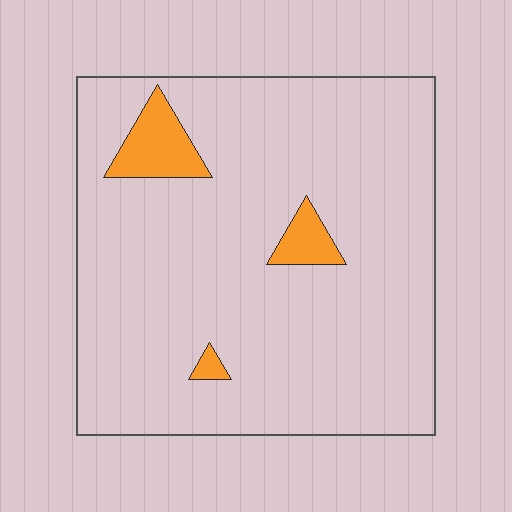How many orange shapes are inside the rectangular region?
3.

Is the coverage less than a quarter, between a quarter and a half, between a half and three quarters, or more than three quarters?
Less than a quarter.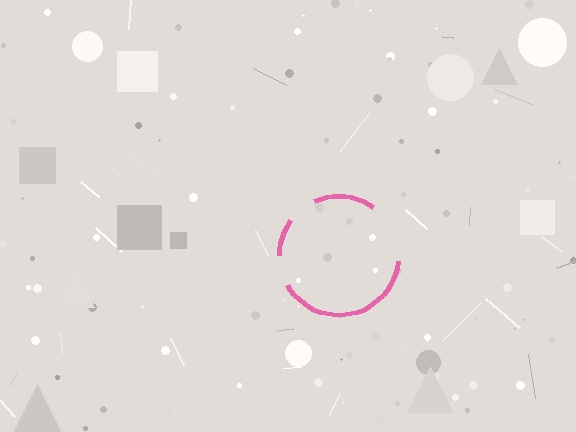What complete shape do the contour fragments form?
The contour fragments form a circle.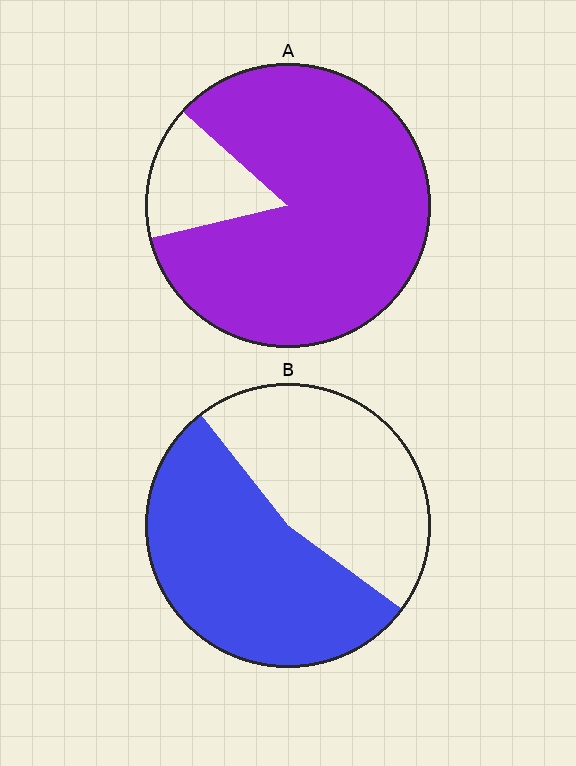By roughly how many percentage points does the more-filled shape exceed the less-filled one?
By roughly 30 percentage points (A over B).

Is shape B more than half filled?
Yes.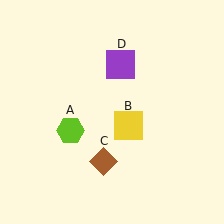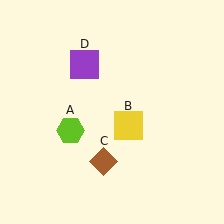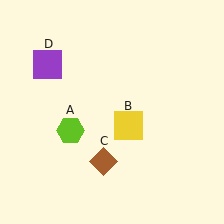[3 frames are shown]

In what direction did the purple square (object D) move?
The purple square (object D) moved left.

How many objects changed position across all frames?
1 object changed position: purple square (object D).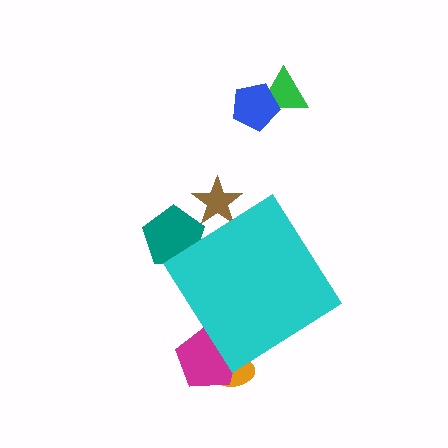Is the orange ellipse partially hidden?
Yes, the orange ellipse is partially hidden behind the cyan diamond.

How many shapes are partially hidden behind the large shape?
4 shapes are partially hidden.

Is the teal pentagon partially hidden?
Yes, the teal pentagon is partially hidden behind the cyan diamond.